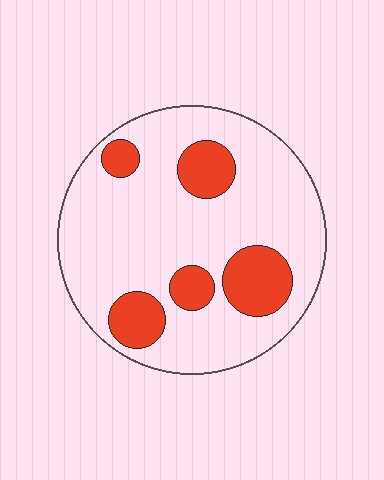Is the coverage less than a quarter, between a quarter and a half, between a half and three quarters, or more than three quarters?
Less than a quarter.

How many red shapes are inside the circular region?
5.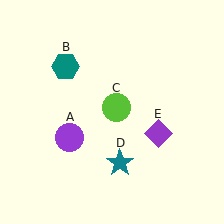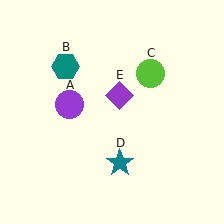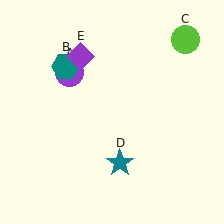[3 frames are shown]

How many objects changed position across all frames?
3 objects changed position: purple circle (object A), lime circle (object C), purple diamond (object E).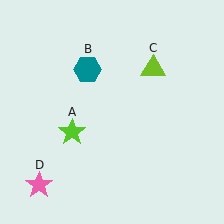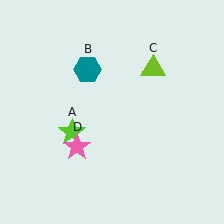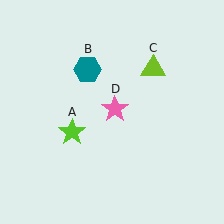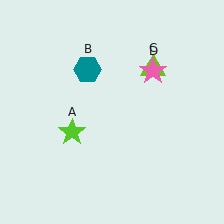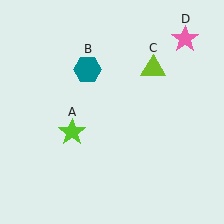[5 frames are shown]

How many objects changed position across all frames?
1 object changed position: pink star (object D).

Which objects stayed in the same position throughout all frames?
Lime star (object A) and teal hexagon (object B) and lime triangle (object C) remained stationary.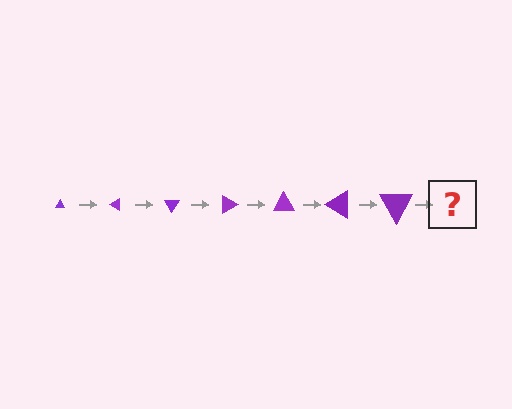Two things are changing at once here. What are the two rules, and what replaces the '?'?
The two rules are that the triangle grows larger each step and it rotates 30 degrees each step. The '?' should be a triangle, larger than the previous one and rotated 210 degrees from the start.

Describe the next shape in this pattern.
It should be a triangle, larger than the previous one and rotated 210 degrees from the start.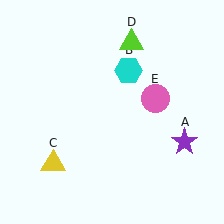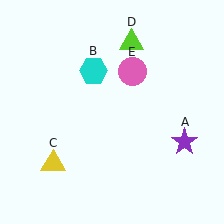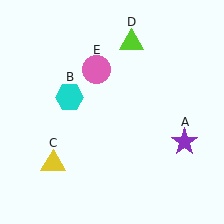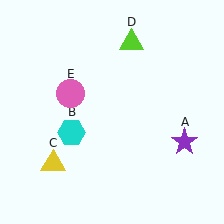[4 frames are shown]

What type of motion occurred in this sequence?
The cyan hexagon (object B), pink circle (object E) rotated counterclockwise around the center of the scene.